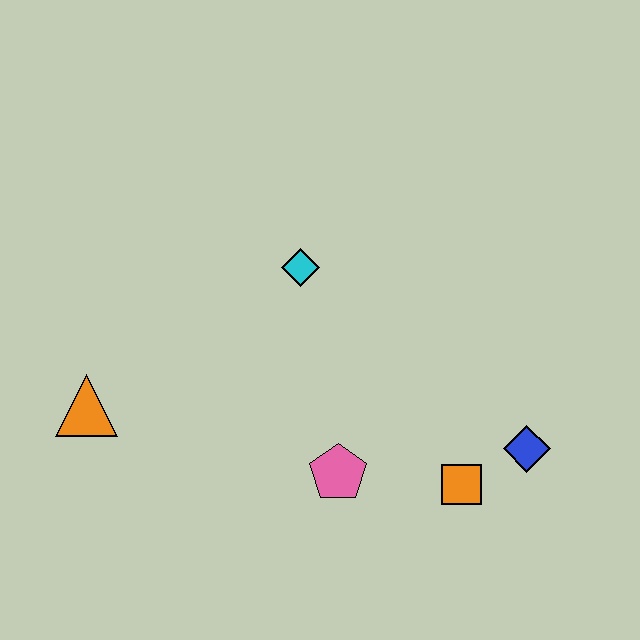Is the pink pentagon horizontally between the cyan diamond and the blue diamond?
Yes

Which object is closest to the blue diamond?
The orange square is closest to the blue diamond.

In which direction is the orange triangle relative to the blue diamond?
The orange triangle is to the left of the blue diamond.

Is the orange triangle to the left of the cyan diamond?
Yes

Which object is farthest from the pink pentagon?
The orange triangle is farthest from the pink pentagon.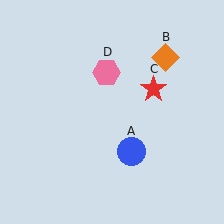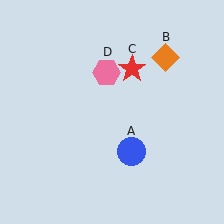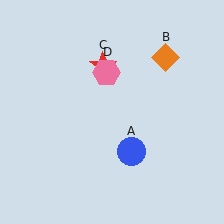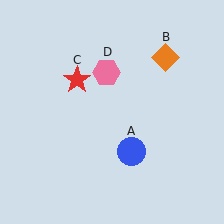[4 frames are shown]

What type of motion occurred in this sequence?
The red star (object C) rotated counterclockwise around the center of the scene.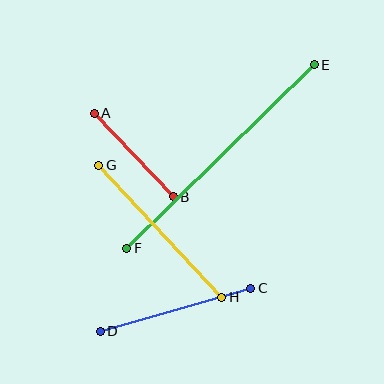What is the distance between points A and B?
The distance is approximately 115 pixels.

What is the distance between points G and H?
The distance is approximately 180 pixels.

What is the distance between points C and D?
The distance is approximately 157 pixels.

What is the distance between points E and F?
The distance is approximately 263 pixels.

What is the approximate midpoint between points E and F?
The midpoint is at approximately (221, 156) pixels.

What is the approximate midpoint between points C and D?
The midpoint is at approximately (176, 310) pixels.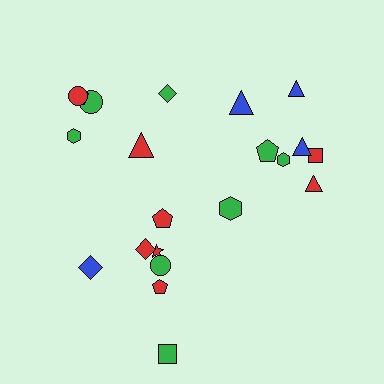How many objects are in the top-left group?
There are 6 objects.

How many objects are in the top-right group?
There are 8 objects.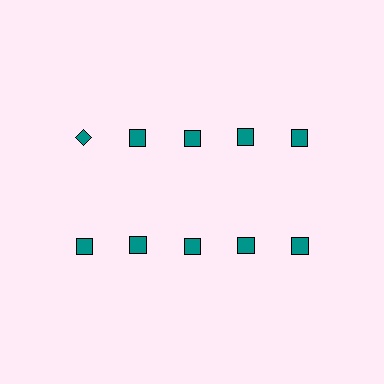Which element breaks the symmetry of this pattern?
The teal diamond in the top row, leftmost column breaks the symmetry. All other shapes are teal squares.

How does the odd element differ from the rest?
It has a different shape: diamond instead of square.